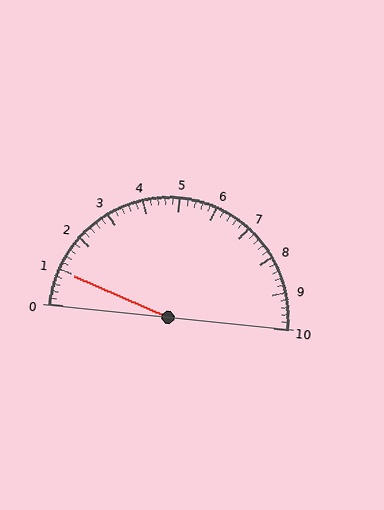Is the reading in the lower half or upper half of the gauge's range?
The reading is in the lower half of the range (0 to 10).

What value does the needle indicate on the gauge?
The needle indicates approximately 1.0.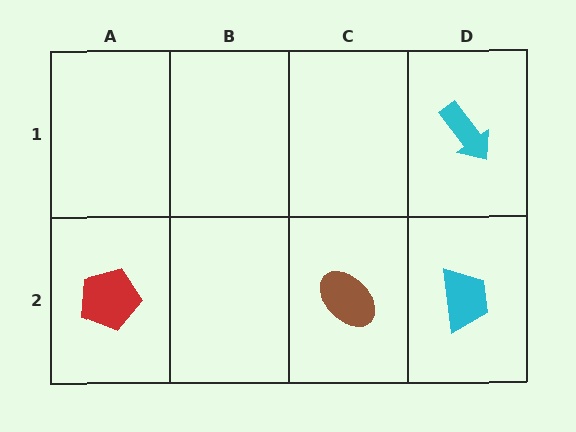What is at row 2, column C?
A brown ellipse.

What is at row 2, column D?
A cyan trapezoid.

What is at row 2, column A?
A red pentagon.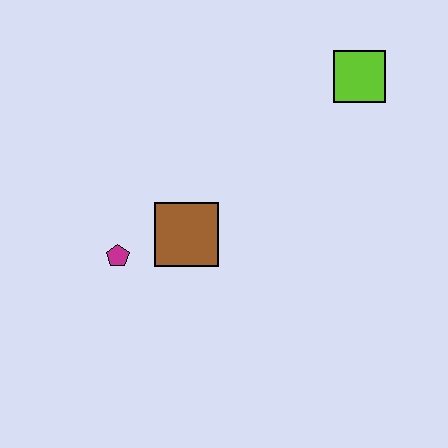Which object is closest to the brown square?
The magenta pentagon is closest to the brown square.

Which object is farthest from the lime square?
The magenta pentagon is farthest from the lime square.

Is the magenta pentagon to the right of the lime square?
No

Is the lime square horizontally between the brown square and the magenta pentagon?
No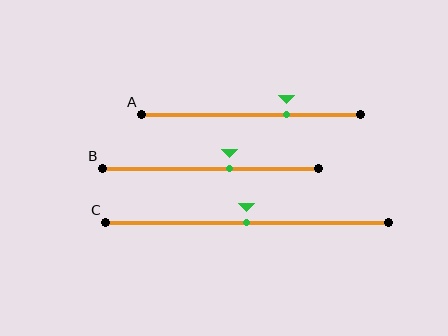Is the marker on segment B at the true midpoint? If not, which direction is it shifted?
No, the marker on segment B is shifted to the right by about 9% of the segment length.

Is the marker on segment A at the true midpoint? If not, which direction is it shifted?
No, the marker on segment A is shifted to the right by about 16% of the segment length.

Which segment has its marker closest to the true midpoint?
Segment C has its marker closest to the true midpoint.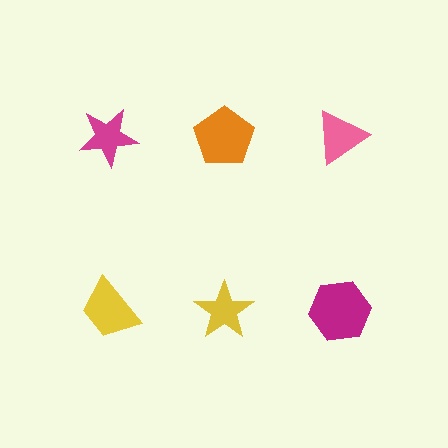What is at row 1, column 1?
A magenta star.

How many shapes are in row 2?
3 shapes.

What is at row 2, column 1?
A yellow trapezoid.